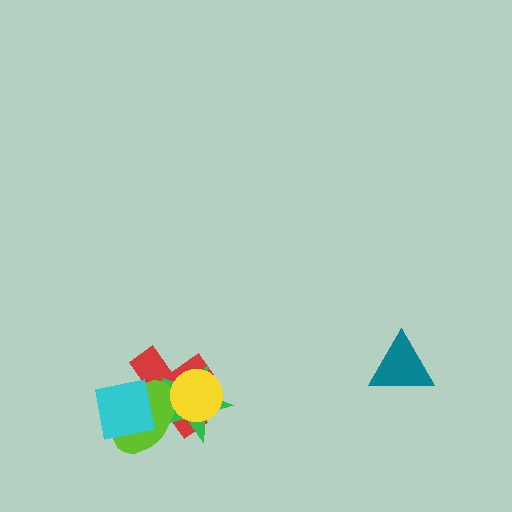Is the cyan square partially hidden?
No, no other shape covers it.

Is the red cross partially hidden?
Yes, it is partially covered by another shape.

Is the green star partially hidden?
Yes, it is partially covered by another shape.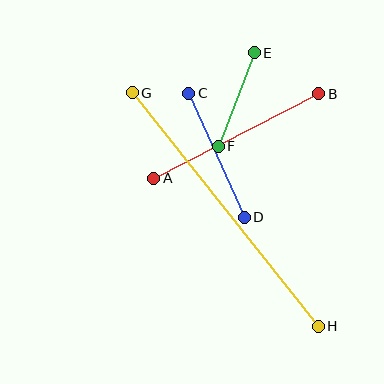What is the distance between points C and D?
The distance is approximately 136 pixels.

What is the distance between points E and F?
The distance is approximately 100 pixels.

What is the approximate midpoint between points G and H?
The midpoint is at approximately (225, 210) pixels.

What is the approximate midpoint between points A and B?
The midpoint is at approximately (236, 136) pixels.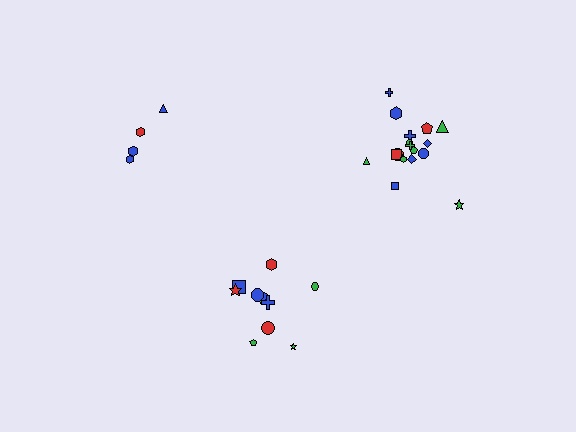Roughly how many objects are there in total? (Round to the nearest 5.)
Roughly 35 objects in total.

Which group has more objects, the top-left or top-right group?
The top-right group.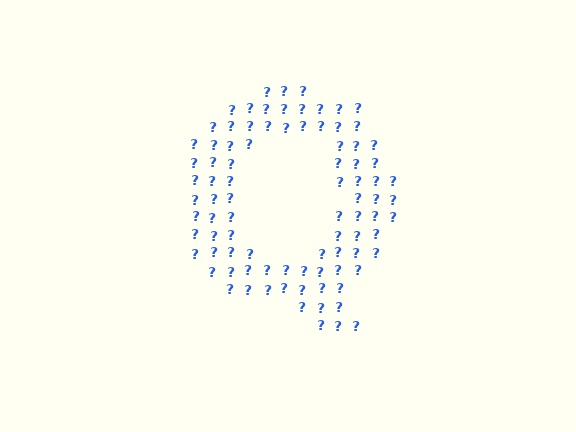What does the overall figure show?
The overall figure shows the letter Q.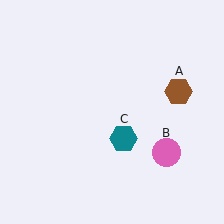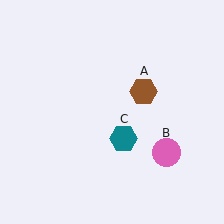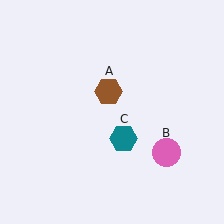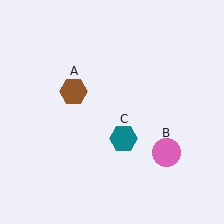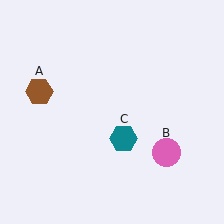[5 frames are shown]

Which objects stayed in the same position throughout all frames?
Pink circle (object B) and teal hexagon (object C) remained stationary.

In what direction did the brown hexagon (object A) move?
The brown hexagon (object A) moved left.